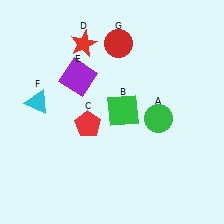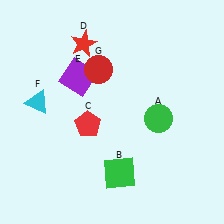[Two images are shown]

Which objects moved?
The objects that moved are: the green square (B), the red circle (G).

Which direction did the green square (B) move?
The green square (B) moved down.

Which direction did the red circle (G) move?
The red circle (G) moved down.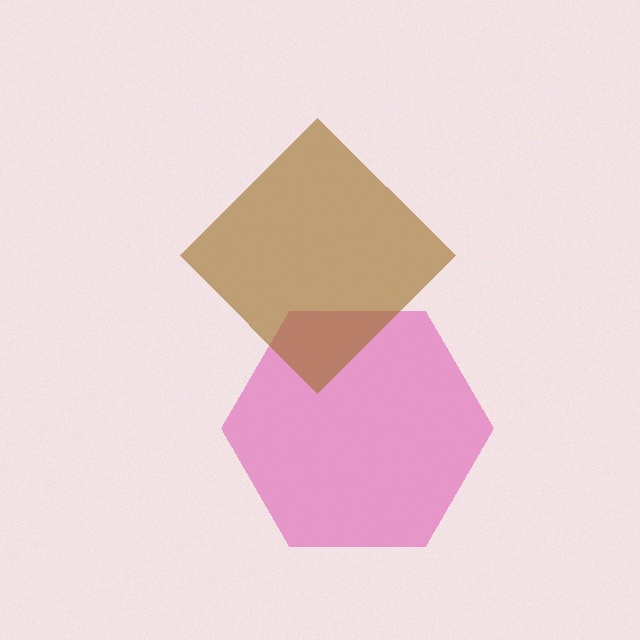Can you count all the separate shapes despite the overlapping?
Yes, there are 2 separate shapes.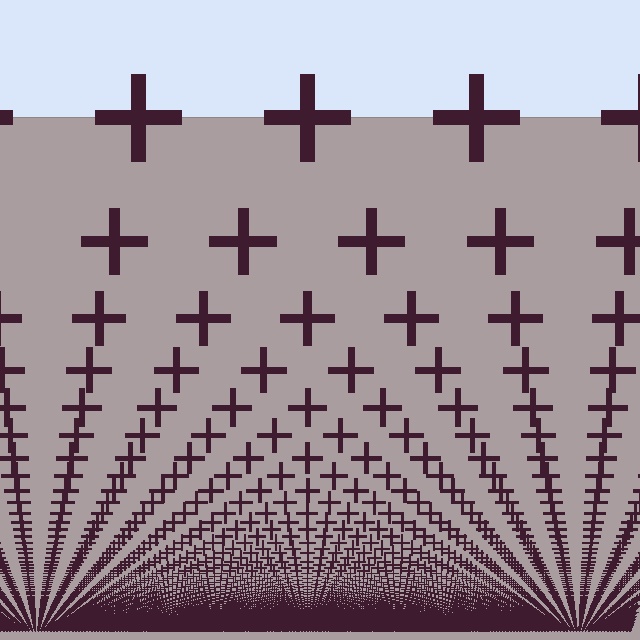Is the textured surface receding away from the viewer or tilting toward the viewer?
The surface appears to tilt toward the viewer. Texture elements get larger and sparser toward the top.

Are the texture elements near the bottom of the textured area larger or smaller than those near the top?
Smaller. The gradient is inverted — elements near the bottom are smaller and denser.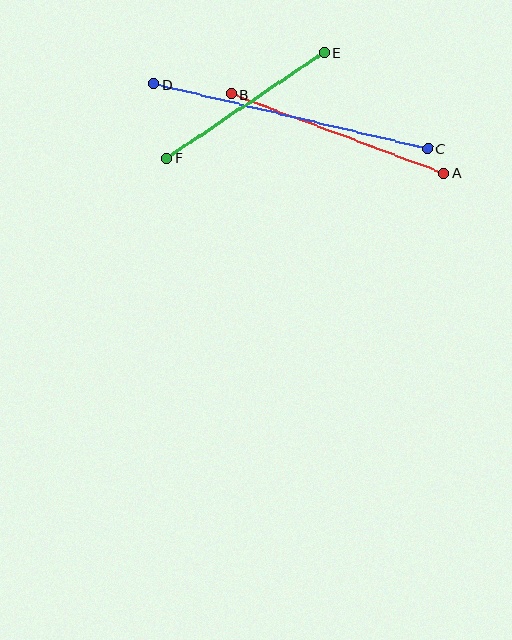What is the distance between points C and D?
The distance is approximately 281 pixels.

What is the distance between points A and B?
The distance is approximately 227 pixels.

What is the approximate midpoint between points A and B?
The midpoint is at approximately (337, 134) pixels.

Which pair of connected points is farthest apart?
Points C and D are farthest apart.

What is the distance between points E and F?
The distance is approximately 189 pixels.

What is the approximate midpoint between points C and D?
The midpoint is at approximately (291, 116) pixels.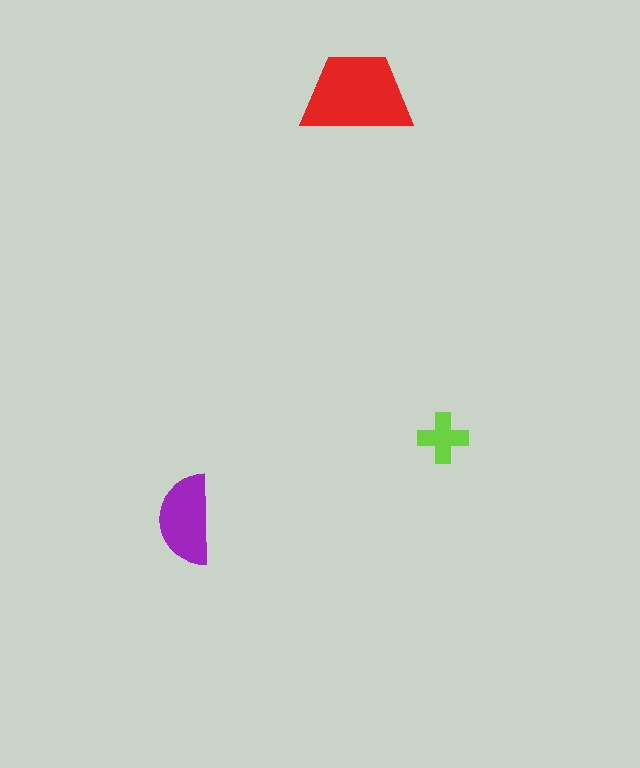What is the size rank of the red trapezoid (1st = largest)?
1st.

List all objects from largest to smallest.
The red trapezoid, the purple semicircle, the lime cross.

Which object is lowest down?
The purple semicircle is bottommost.